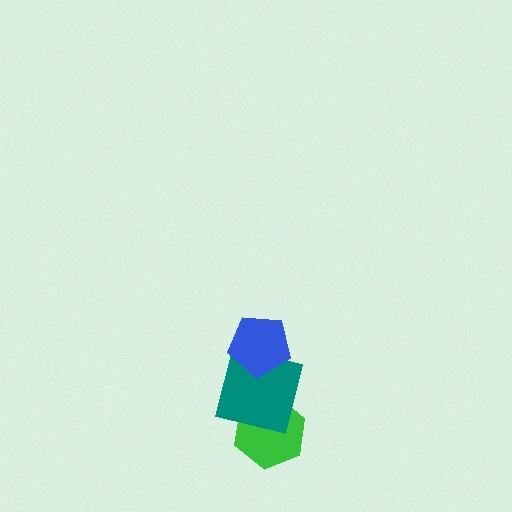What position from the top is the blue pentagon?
The blue pentagon is 1st from the top.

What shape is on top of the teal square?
The blue pentagon is on top of the teal square.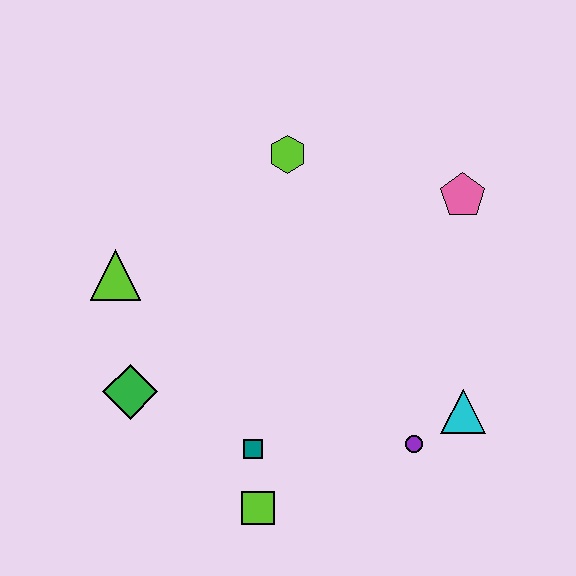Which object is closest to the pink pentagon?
The lime hexagon is closest to the pink pentagon.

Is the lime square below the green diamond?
Yes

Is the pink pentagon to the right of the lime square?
Yes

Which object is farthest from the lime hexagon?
The lime square is farthest from the lime hexagon.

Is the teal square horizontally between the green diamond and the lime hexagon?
Yes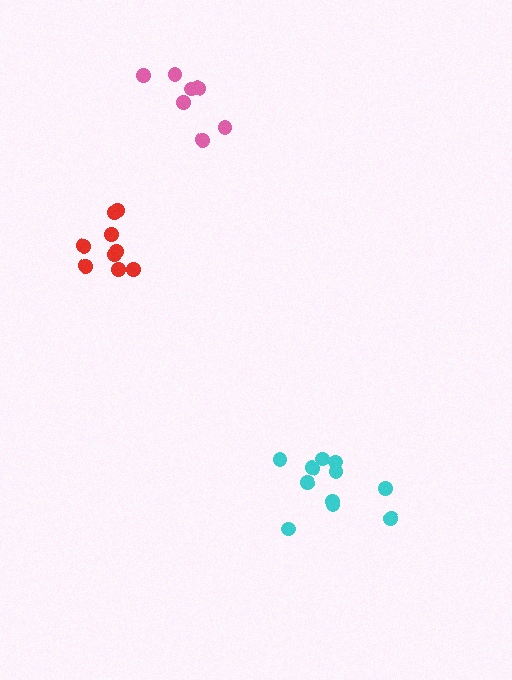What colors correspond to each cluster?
The clusters are colored: pink, cyan, red.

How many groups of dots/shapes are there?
There are 3 groups.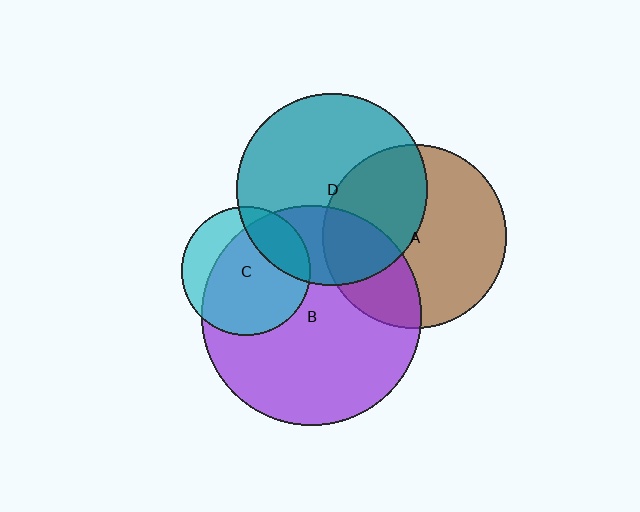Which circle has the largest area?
Circle B (purple).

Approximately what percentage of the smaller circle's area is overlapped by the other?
Approximately 25%.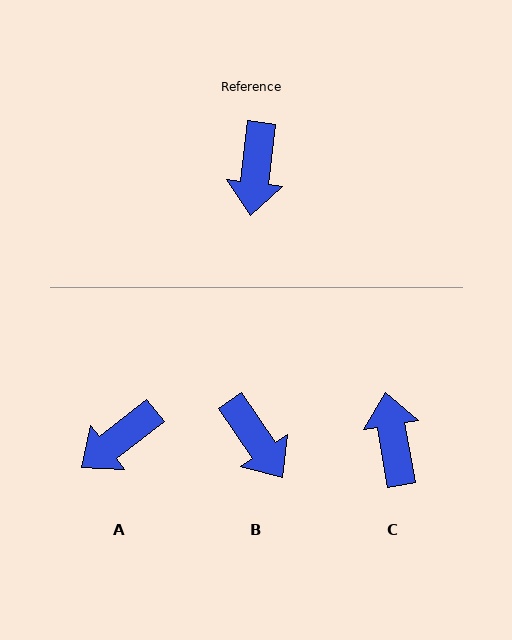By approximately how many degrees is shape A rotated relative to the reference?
Approximately 45 degrees clockwise.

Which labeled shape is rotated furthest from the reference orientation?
C, about 163 degrees away.